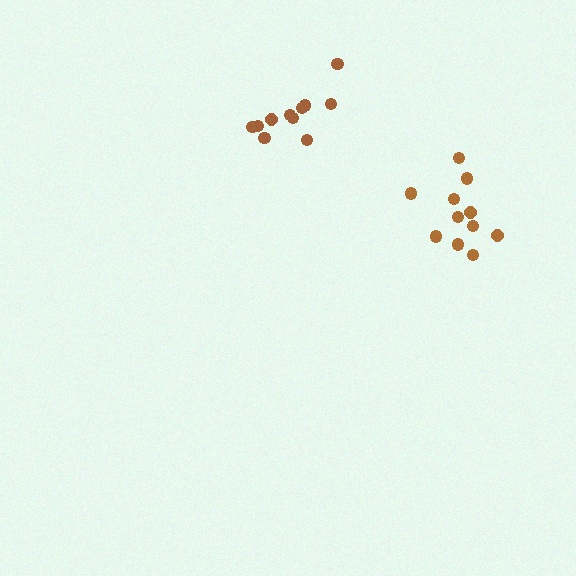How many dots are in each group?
Group 1: 11 dots, Group 2: 11 dots (22 total).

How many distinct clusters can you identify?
There are 2 distinct clusters.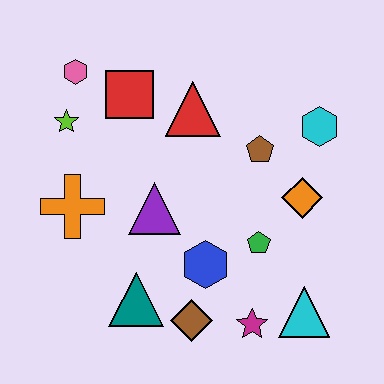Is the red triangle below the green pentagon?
No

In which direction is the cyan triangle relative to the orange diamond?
The cyan triangle is below the orange diamond.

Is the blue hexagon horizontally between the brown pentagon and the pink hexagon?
Yes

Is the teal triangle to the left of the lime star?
No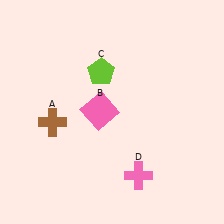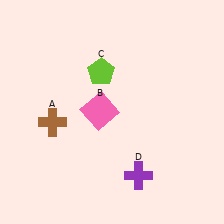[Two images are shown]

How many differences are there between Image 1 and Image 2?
There is 1 difference between the two images.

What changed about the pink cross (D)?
In Image 1, D is pink. In Image 2, it changed to purple.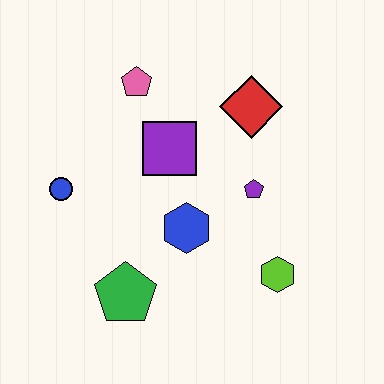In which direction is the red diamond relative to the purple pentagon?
The red diamond is above the purple pentagon.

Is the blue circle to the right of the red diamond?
No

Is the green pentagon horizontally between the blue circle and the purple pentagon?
Yes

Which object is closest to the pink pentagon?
The purple square is closest to the pink pentagon.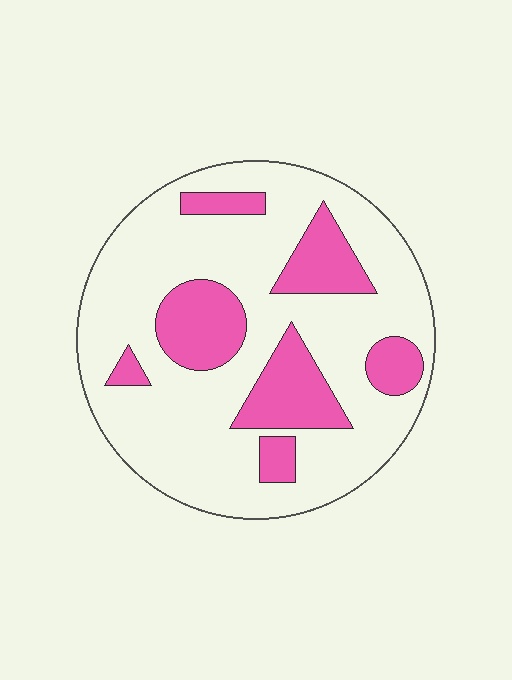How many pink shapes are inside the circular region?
7.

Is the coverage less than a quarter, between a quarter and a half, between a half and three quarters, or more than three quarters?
Between a quarter and a half.